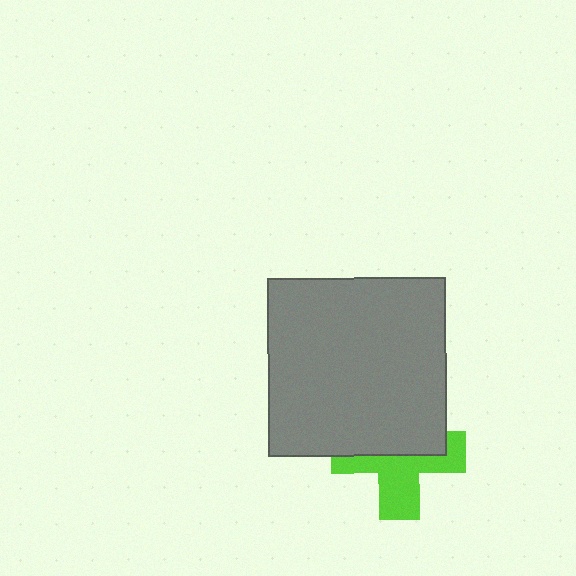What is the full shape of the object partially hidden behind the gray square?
The partially hidden object is a lime cross.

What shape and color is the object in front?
The object in front is a gray square.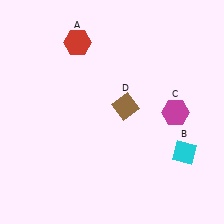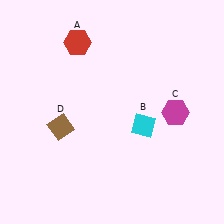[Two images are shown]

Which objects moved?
The objects that moved are: the cyan diamond (B), the brown diamond (D).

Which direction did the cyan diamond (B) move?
The cyan diamond (B) moved left.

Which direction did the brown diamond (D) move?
The brown diamond (D) moved left.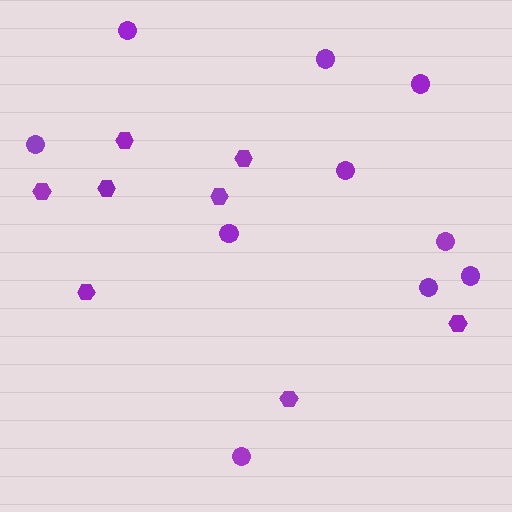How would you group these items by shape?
There are 2 groups: one group of hexagons (8) and one group of circles (10).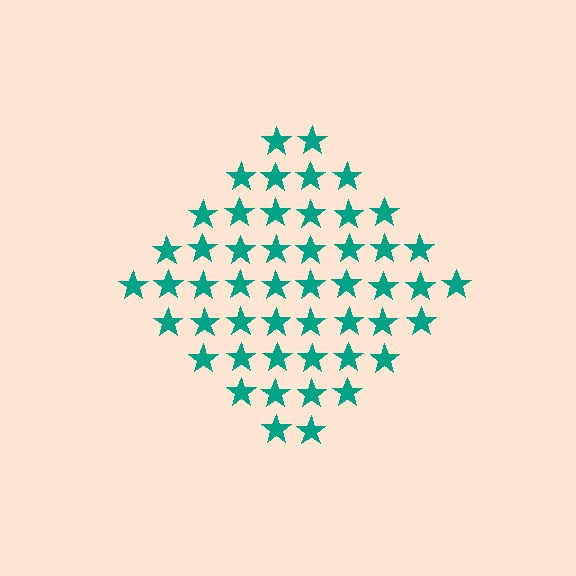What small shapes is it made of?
It is made of small stars.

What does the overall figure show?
The overall figure shows a diamond.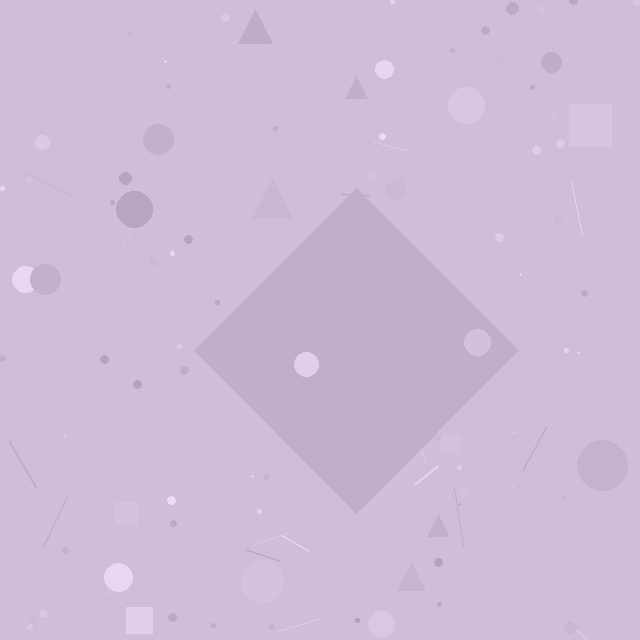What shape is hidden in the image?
A diamond is hidden in the image.